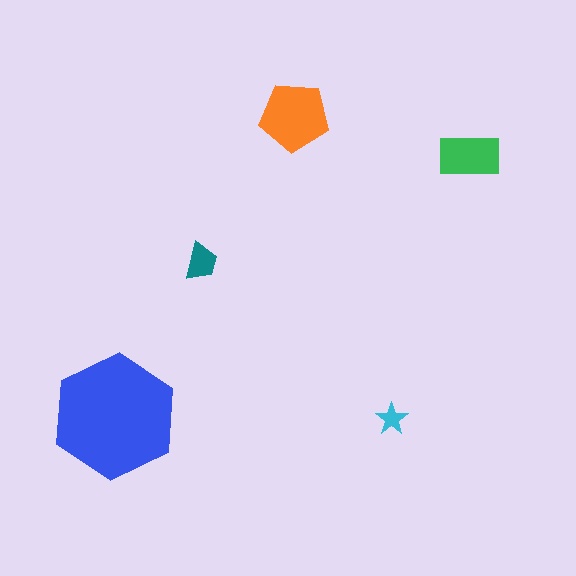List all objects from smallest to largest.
The cyan star, the teal trapezoid, the green rectangle, the orange pentagon, the blue hexagon.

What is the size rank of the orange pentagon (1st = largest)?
2nd.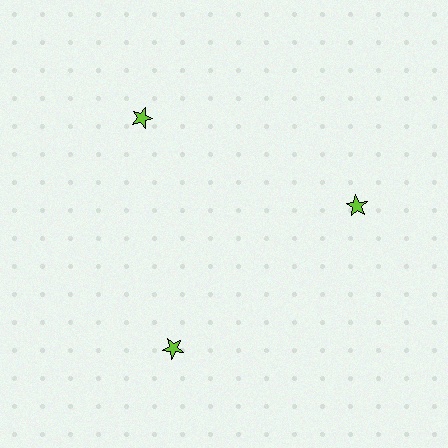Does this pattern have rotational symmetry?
Yes, this pattern has 3-fold rotational symmetry. It looks the same after rotating 120 degrees around the center.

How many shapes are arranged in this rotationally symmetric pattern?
There are 3 shapes, arranged in 3 groups of 1.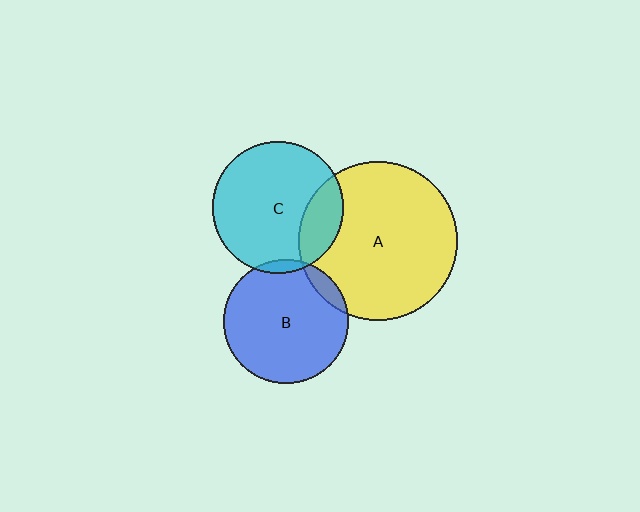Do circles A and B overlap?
Yes.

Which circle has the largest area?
Circle A (yellow).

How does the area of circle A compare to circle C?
Approximately 1.5 times.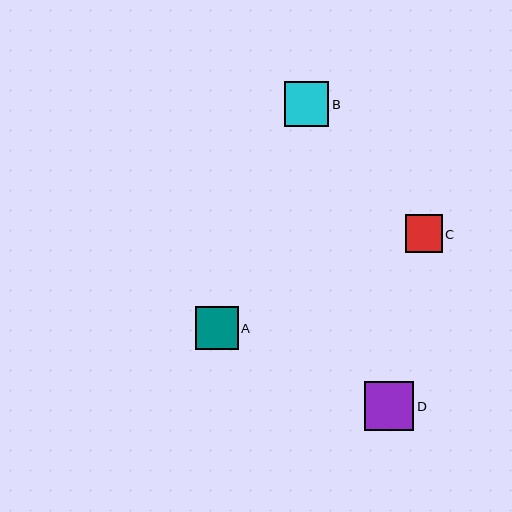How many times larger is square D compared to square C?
Square D is approximately 1.3 times the size of square C.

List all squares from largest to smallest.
From largest to smallest: D, B, A, C.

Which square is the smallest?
Square C is the smallest with a size of approximately 37 pixels.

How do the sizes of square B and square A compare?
Square B and square A are approximately the same size.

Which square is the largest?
Square D is the largest with a size of approximately 49 pixels.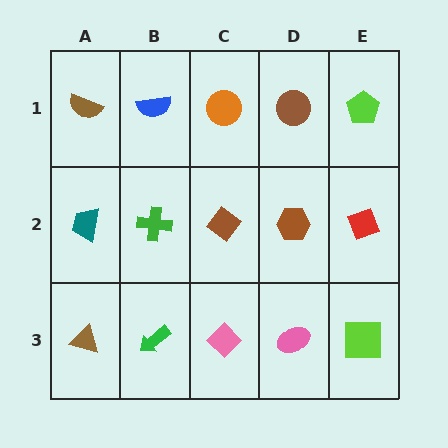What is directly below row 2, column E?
A lime square.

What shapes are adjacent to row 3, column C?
A brown diamond (row 2, column C), a green arrow (row 3, column B), a pink ellipse (row 3, column D).